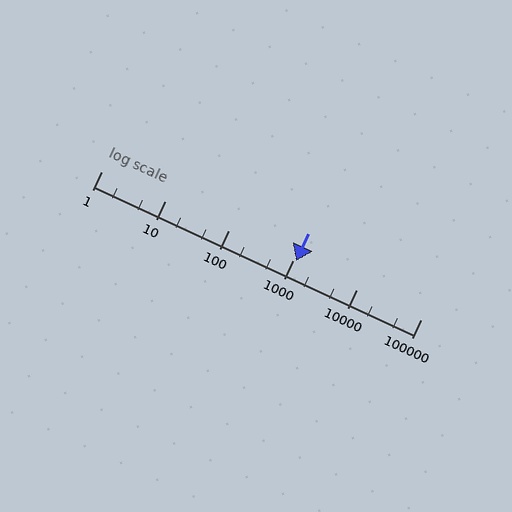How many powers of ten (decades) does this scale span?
The scale spans 5 decades, from 1 to 100000.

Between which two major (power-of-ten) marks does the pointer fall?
The pointer is between 1000 and 10000.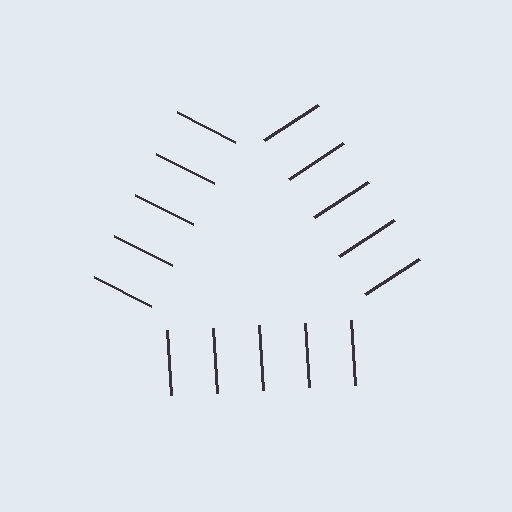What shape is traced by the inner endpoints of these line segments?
An illusory triangle — the line segments terminate on its edges but no continuous stroke is drawn.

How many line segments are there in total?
15 — 5 along each of the 3 edges.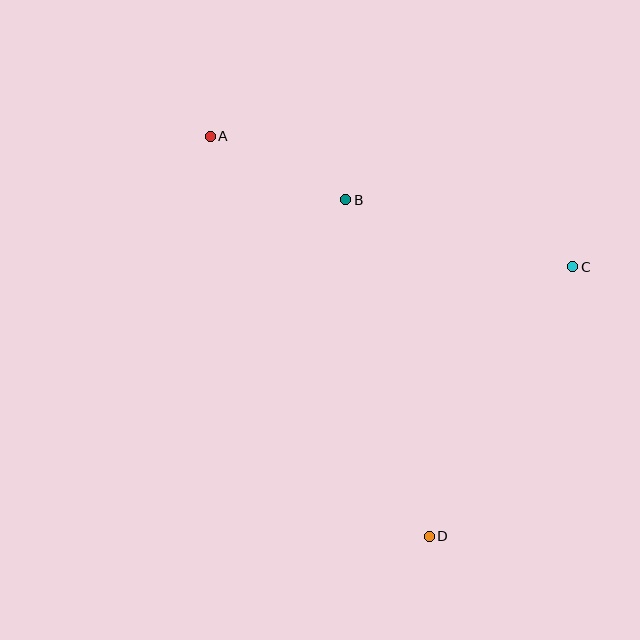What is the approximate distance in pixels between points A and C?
The distance between A and C is approximately 385 pixels.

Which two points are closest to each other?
Points A and B are closest to each other.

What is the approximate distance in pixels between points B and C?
The distance between B and C is approximately 237 pixels.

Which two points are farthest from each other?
Points A and D are farthest from each other.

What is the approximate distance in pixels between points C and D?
The distance between C and D is approximately 305 pixels.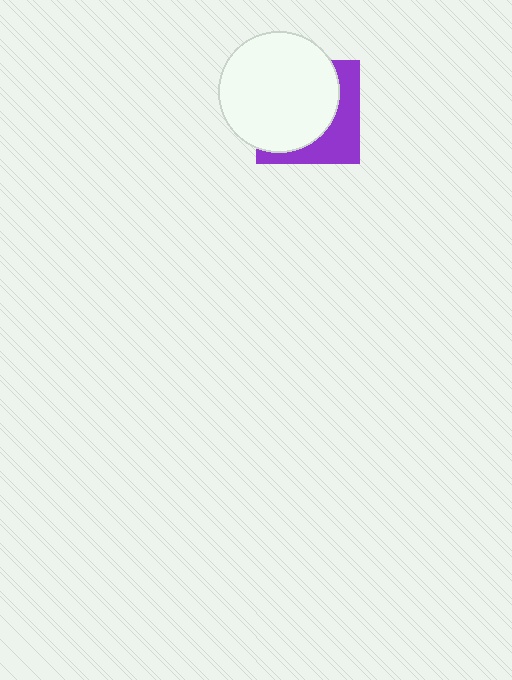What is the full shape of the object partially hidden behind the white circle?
The partially hidden object is a purple square.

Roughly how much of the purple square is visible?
A small part of it is visible (roughly 36%).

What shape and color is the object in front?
The object in front is a white circle.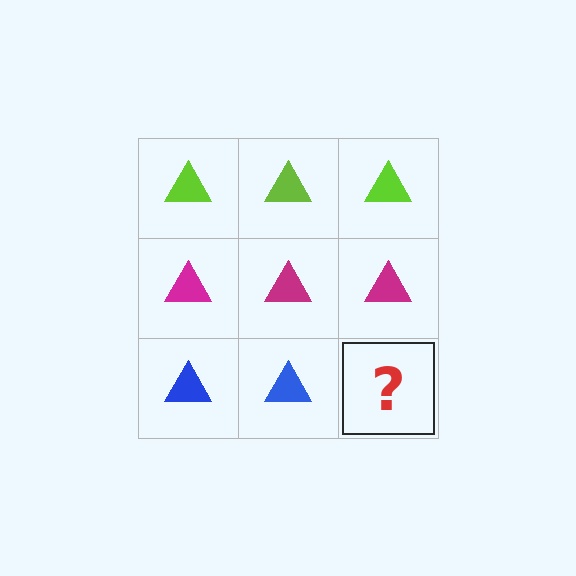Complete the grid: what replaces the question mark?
The question mark should be replaced with a blue triangle.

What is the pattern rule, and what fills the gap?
The rule is that each row has a consistent color. The gap should be filled with a blue triangle.